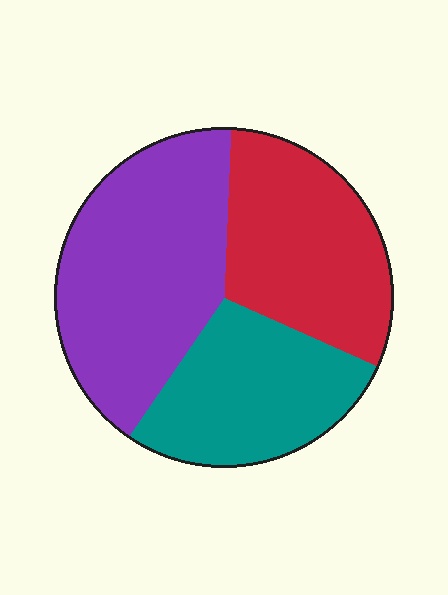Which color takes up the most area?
Purple, at roughly 40%.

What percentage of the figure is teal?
Teal takes up about one quarter (1/4) of the figure.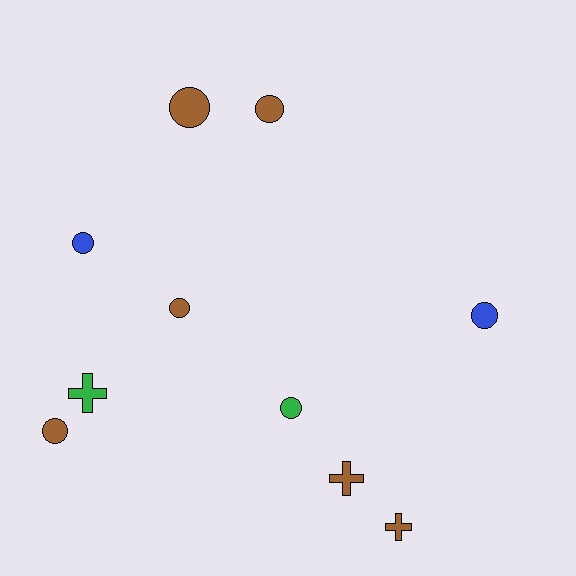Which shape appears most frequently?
Circle, with 7 objects.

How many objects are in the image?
There are 10 objects.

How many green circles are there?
There is 1 green circle.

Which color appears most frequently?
Brown, with 6 objects.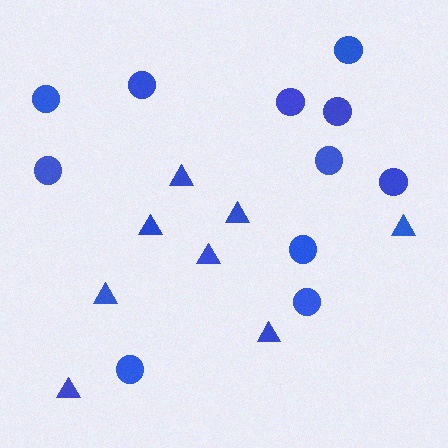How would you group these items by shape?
There are 2 groups: one group of circles (11) and one group of triangles (8).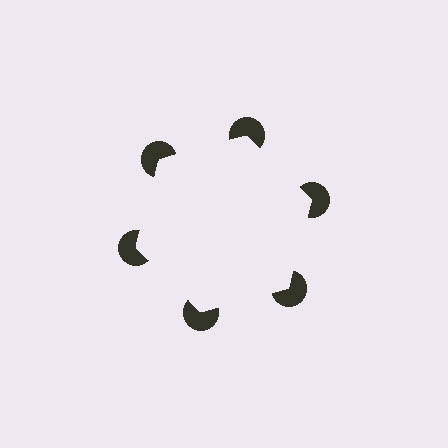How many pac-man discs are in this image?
There are 6 — one at each vertex of the illusory hexagon.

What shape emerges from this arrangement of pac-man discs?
An illusory hexagon — its edges are inferred from the aligned wedge cuts in the pac-man discs, not physically drawn.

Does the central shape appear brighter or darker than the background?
It typically appears slightly brighter than the background, even though no actual brightness change is drawn.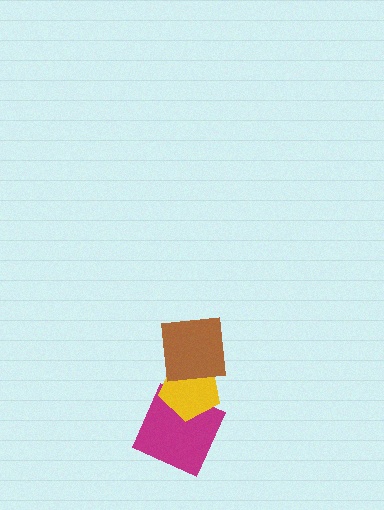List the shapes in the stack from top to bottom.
From top to bottom: the brown square, the yellow pentagon, the magenta square.